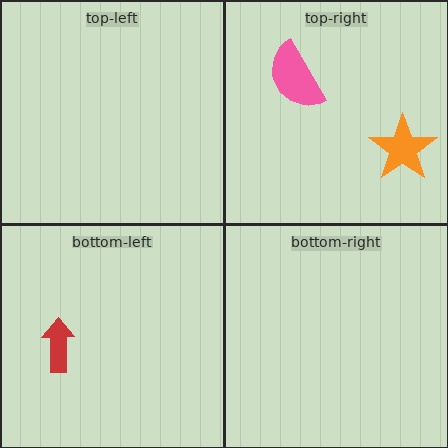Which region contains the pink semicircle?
The top-right region.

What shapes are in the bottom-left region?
The red arrow.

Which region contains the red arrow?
The bottom-left region.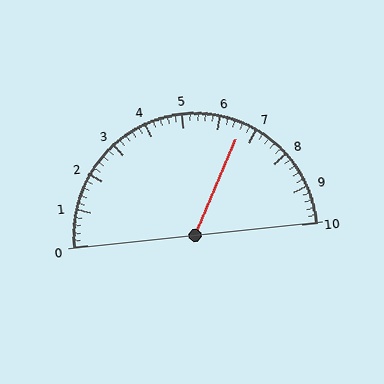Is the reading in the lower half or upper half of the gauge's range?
The reading is in the upper half of the range (0 to 10).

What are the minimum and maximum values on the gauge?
The gauge ranges from 0 to 10.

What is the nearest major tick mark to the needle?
The nearest major tick mark is 7.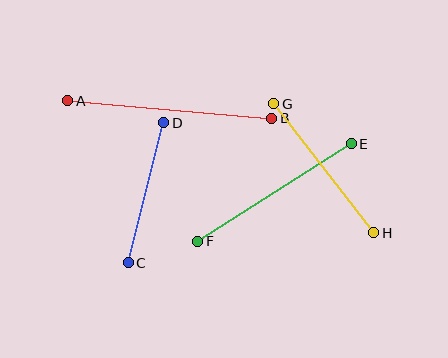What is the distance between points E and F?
The distance is approximately 182 pixels.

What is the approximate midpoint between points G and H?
The midpoint is at approximately (324, 168) pixels.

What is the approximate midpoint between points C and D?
The midpoint is at approximately (146, 193) pixels.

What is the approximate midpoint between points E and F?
The midpoint is at approximately (274, 192) pixels.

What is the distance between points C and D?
The distance is approximately 144 pixels.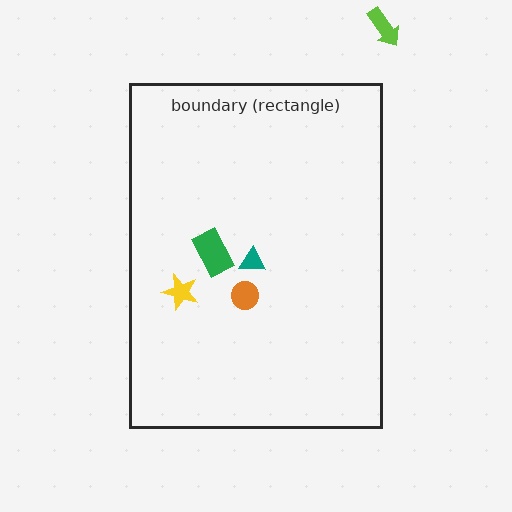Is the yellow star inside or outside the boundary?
Inside.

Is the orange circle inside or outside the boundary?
Inside.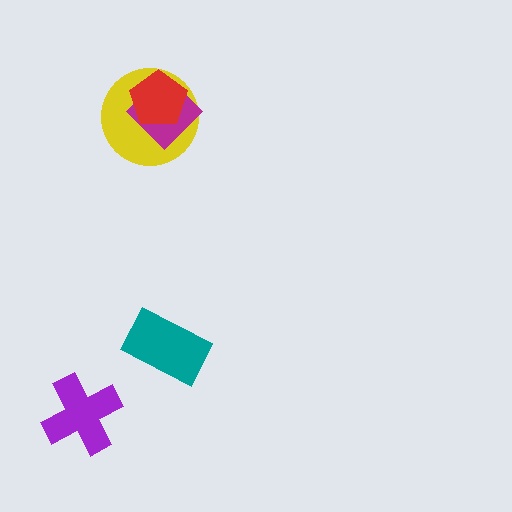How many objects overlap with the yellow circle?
2 objects overlap with the yellow circle.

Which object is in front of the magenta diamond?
The red pentagon is in front of the magenta diamond.